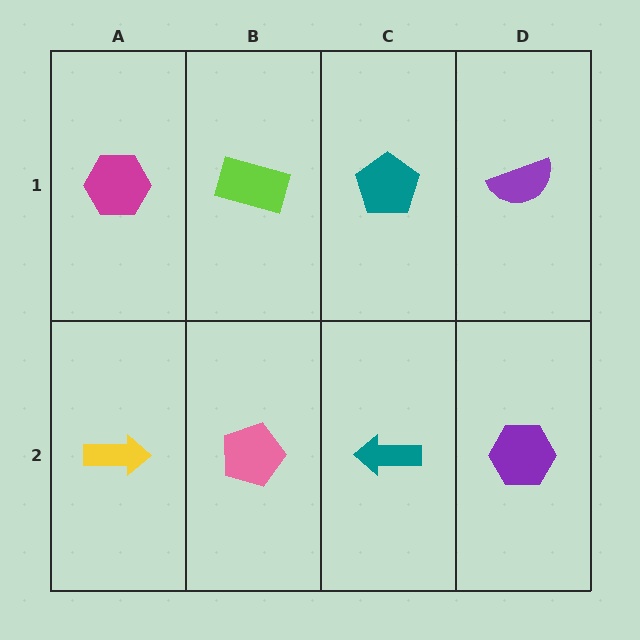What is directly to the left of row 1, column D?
A teal pentagon.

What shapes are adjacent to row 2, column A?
A magenta hexagon (row 1, column A), a pink pentagon (row 2, column B).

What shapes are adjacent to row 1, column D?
A purple hexagon (row 2, column D), a teal pentagon (row 1, column C).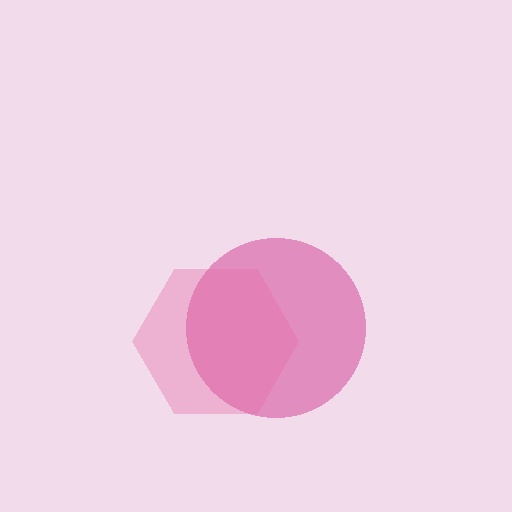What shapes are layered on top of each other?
The layered shapes are: a magenta circle, a pink hexagon.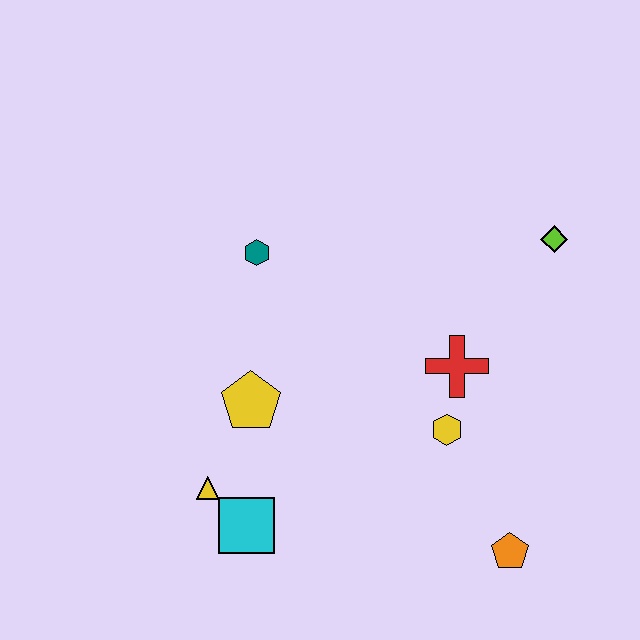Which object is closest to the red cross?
The yellow hexagon is closest to the red cross.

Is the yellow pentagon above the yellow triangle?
Yes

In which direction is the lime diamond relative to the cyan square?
The lime diamond is to the right of the cyan square.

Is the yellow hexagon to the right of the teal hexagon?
Yes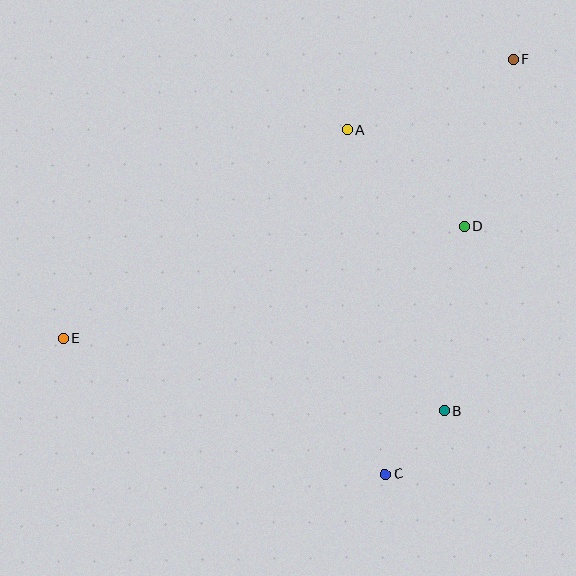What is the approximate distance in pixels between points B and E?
The distance between B and E is approximately 388 pixels.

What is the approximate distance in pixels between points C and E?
The distance between C and E is approximately 350 pixels.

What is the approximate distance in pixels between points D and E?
The distance between D and E is approximately 417 pixels.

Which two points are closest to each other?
Points B and C are closest to each other.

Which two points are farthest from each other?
Points E and F are farthest from each other.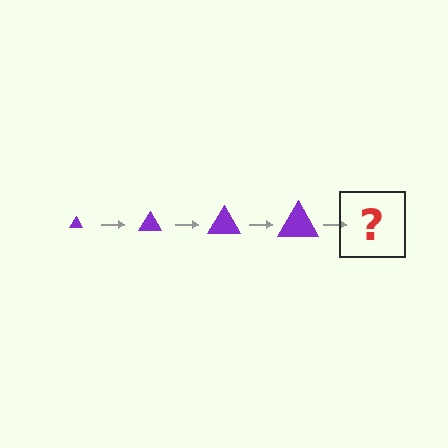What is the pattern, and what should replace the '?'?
The pattern is that the triangle gets progressively larger each step. The '?' should be a purple triangle, larger than the previous one.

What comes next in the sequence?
The next element should be a purple triangle, larger than the previous one.